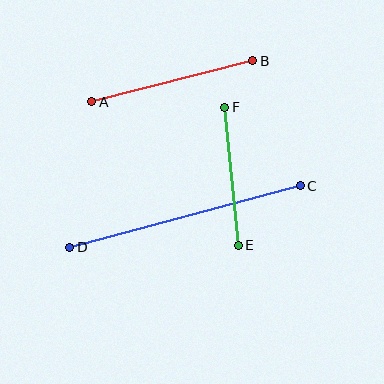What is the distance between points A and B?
The distance is approximately 166 pixels.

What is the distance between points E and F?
The distance is approximately 138 pixels.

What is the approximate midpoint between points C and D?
The midpoint is at approximately (185, 216) pixels.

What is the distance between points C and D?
The distance is approximately 238 pixels.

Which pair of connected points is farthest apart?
Points C and D are farthest apart.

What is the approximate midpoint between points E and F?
The midpoint is at approximately (232, 176) pixels.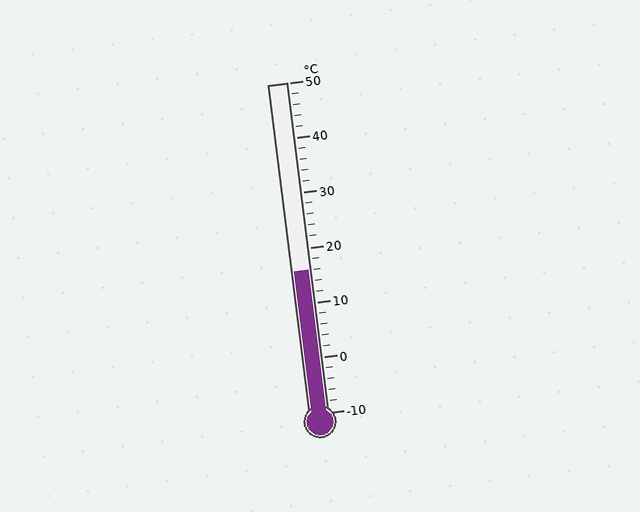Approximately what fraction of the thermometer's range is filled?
The thermometer is filled to approximately 45% of its range.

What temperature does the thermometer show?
The thermometer shows approximately 16°C.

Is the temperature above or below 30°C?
The temperature is below 30°C.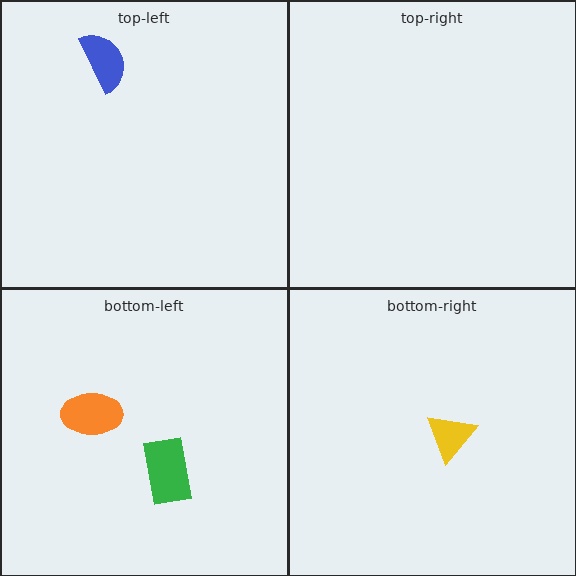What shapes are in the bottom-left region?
The orange ellipse, the green rectangle.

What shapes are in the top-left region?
The blue semicircle.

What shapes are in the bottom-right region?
The yellow triangle.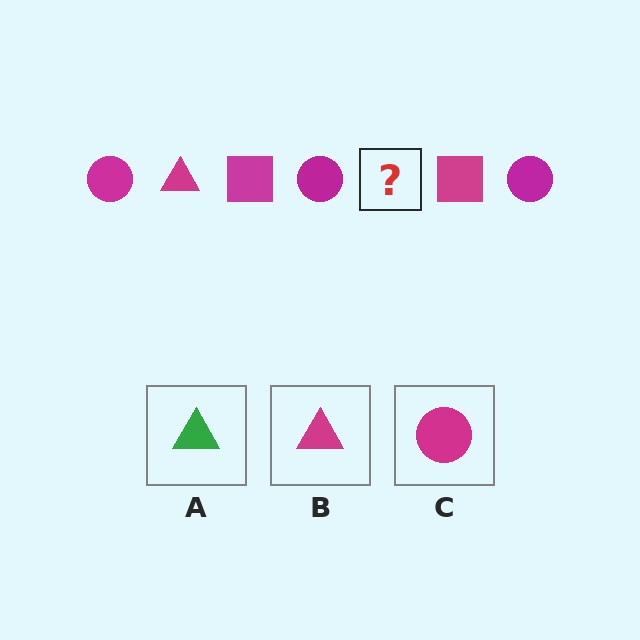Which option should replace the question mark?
Option B.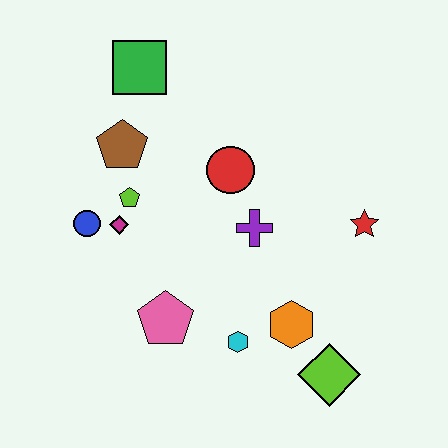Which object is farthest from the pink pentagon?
The green square is farthest from the pink pentagon.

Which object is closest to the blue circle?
The magenta diamond is closest to the blue circle.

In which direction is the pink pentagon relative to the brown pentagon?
The pink pentagon is below the brown pentagon.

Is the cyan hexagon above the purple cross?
No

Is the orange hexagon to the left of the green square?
No